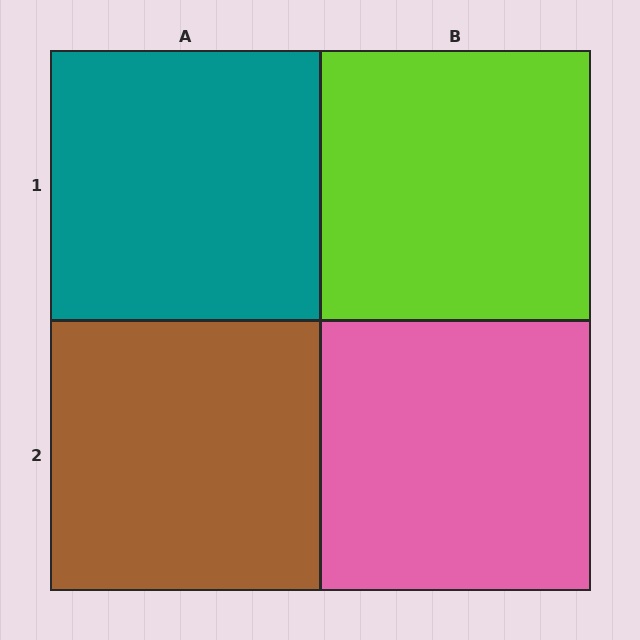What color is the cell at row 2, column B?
Pink.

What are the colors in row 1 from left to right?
Teal, lime.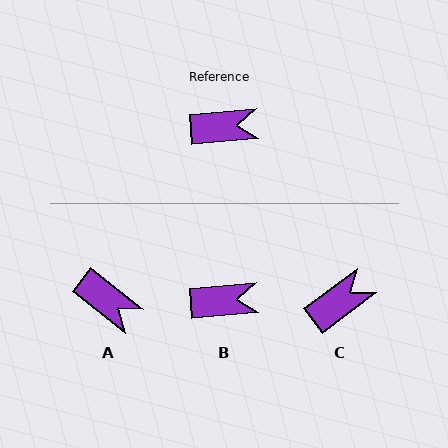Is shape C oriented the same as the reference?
No, it is off by about 32 degrees.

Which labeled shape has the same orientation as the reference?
B.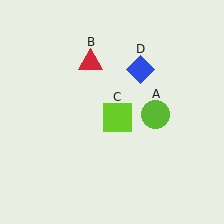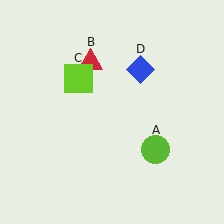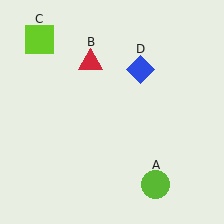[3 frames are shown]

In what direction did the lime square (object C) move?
The lime square (object C) moved up and to the left.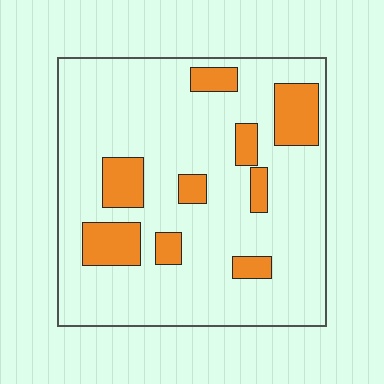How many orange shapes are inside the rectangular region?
9.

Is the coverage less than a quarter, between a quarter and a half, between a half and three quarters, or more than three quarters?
Less than a quarter.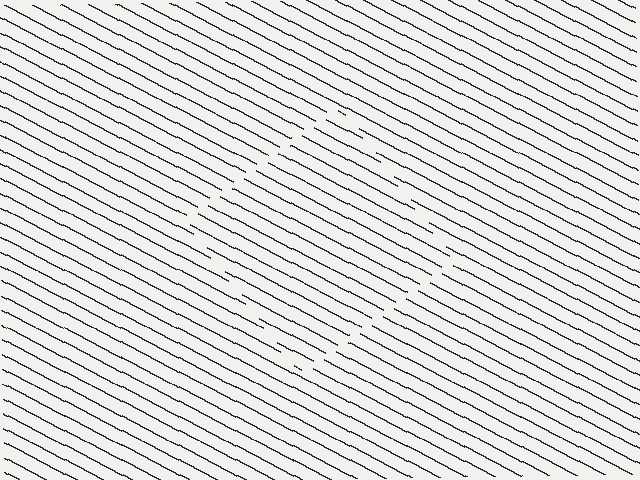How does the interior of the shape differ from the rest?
The interior of the shape contains the same grating, shifted by half a period — the contour is defined by the phase discontinuity where line-ends from the inner and outer gratings abut.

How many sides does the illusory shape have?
4 sides — the line-ends trace a square.